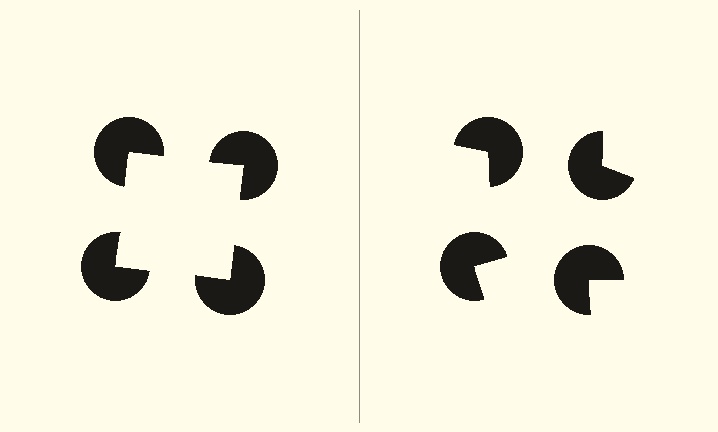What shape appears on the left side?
An illusory square.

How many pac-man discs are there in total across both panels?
8 — 4 on each side.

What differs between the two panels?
The pac-man discs are positioned identically on both sides; only the wedge orientations differ. On the left they align to a square; on the right they are misaligned.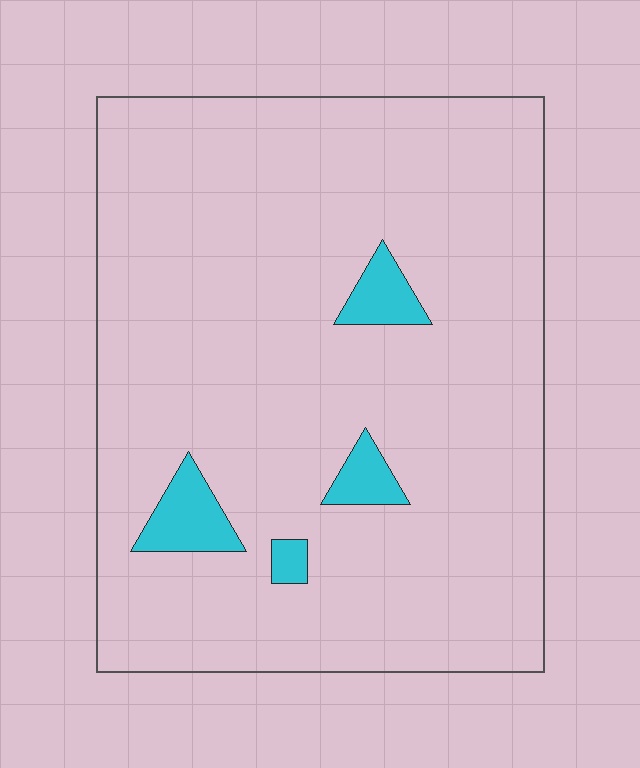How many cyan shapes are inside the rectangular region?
4.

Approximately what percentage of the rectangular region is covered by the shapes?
Approximately 5%.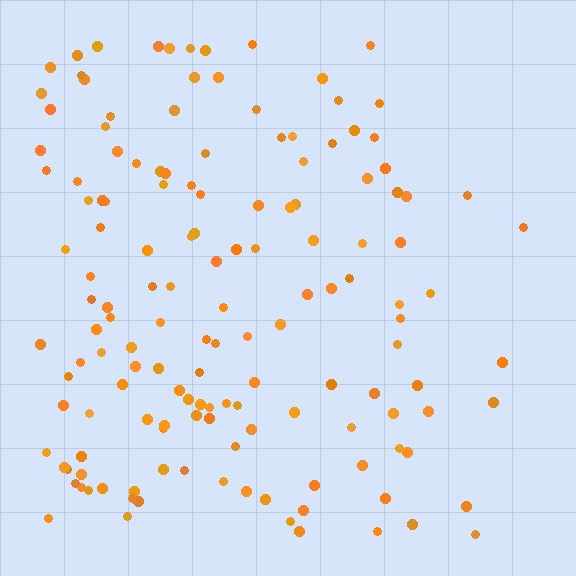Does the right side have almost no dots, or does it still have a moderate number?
Still a moderate number, just noticeably fewer than the left.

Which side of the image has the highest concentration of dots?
The left.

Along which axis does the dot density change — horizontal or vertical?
Horizontal.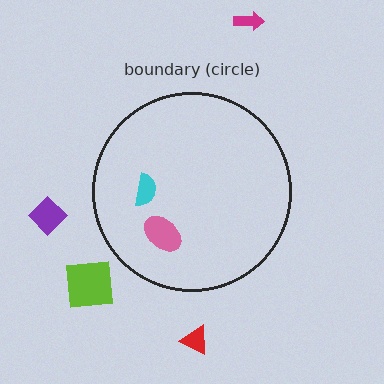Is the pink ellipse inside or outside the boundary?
Inside.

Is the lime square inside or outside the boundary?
Outside.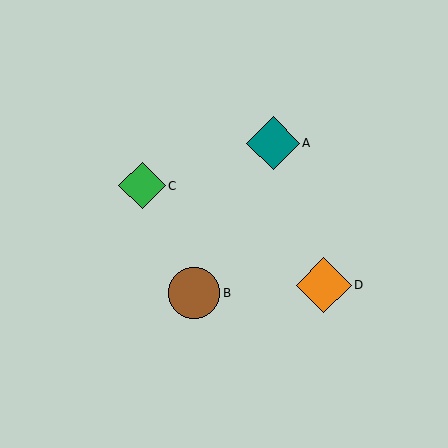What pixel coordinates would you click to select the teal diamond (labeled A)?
Click at (273, 143) to select the teal diamond A.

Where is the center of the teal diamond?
The center of the teal diamond is at (273, 143).